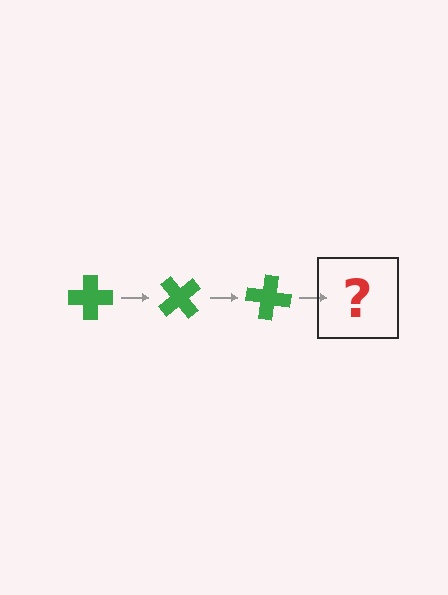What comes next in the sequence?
The next element should be a green cross rotated 150 degrees.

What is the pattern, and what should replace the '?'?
The pattern is that the cross rotates 50 degrees each step. The '?' should be a green cross rotated 150 degrees.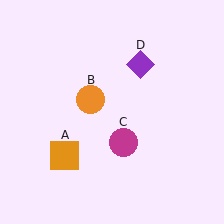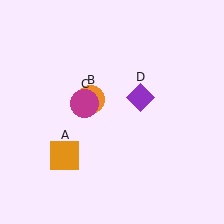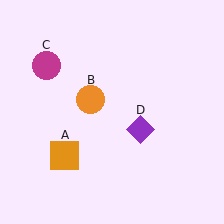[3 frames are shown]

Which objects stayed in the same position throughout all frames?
Orange square (object A) and orange circle (object B) remained stationary.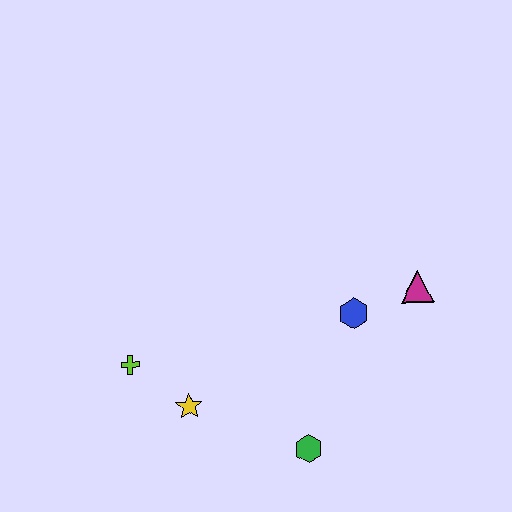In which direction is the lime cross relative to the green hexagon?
The lime cross is to the left of the green hexagon.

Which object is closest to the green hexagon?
The yellow star is closest to the green hexagon.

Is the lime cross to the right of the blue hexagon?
No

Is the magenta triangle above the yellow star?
Yes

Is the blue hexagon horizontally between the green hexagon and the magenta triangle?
Yes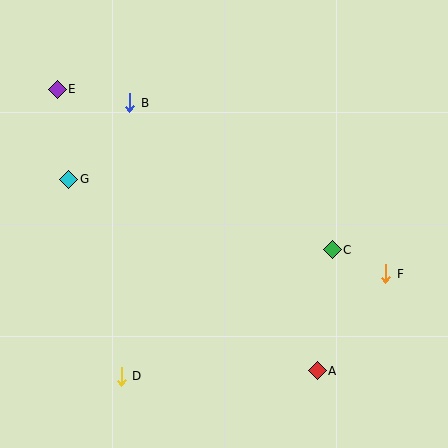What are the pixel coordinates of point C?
Point C is at (332, 250).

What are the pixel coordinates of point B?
Point B is at (130, 103).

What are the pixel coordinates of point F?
Point F is at (386, 274).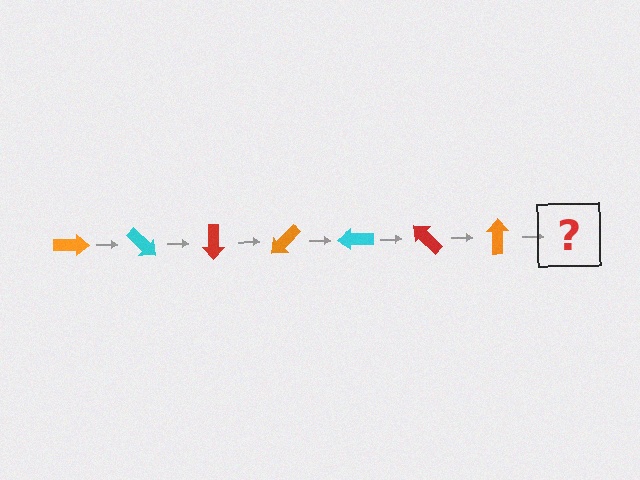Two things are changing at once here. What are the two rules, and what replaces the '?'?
The two rules are that it rotates 45 degrees each step and the color cycles through orange, cyan, and red. The '?' should be a cyan arrow, rotated 315 degrees from the start.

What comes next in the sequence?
The next element should be a cyan arrow, rotated 315 degrees from the start.